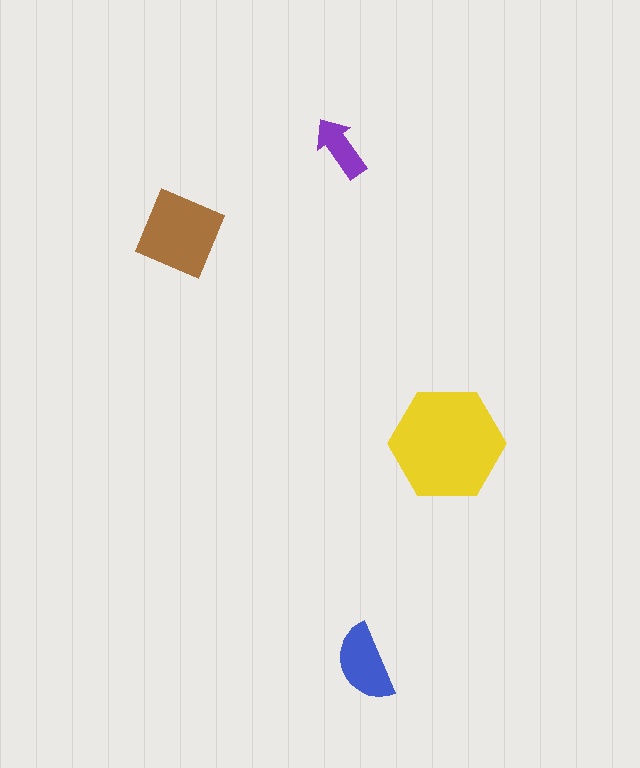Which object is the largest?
The yellow hexagon.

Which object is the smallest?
The purple arrow.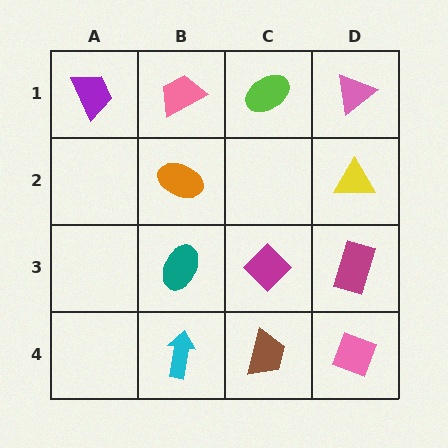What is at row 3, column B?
A teal ellipse.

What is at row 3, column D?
A magenta rectangle.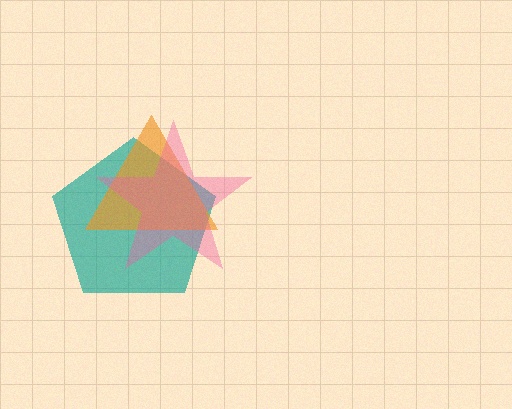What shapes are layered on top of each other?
The layered shapes are: a teal pentagon, an orange triangle, a pink star.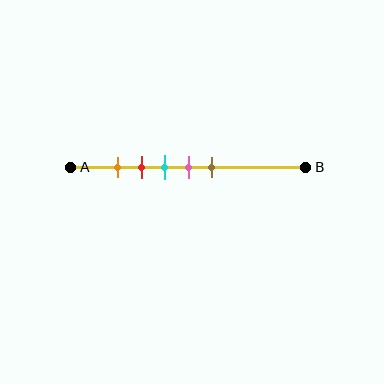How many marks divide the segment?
There are 5 marks dividing the segment.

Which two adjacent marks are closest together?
The orange and red marks are the closest adjacent pair.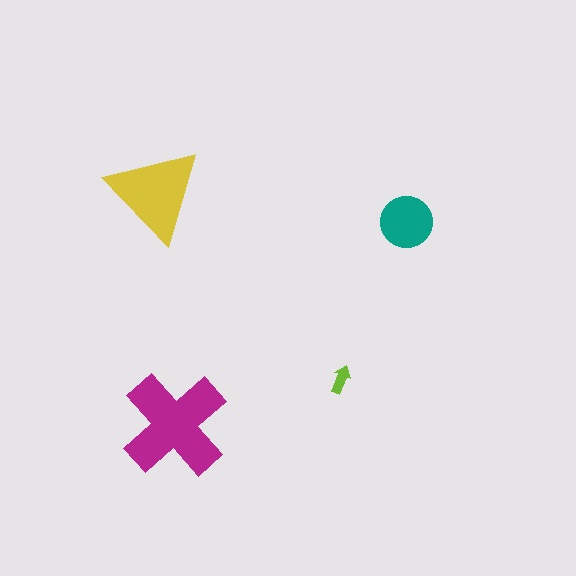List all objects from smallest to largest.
The lime arrow, the teal circle, the yellow triangle, the magenta cross.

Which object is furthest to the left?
The yellow triangle is leftmost.